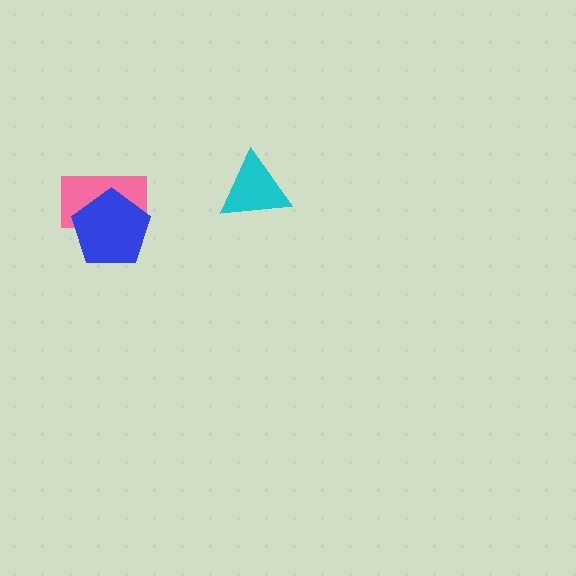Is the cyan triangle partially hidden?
No, no other shape covers it.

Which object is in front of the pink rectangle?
The blue pentagon is in front of the pink rectangle.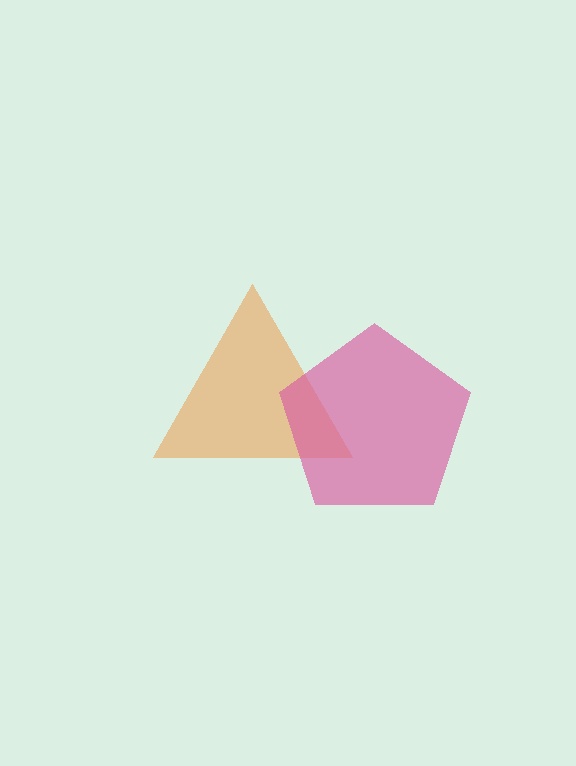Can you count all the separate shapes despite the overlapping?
Yes, there are 2 separate shapes.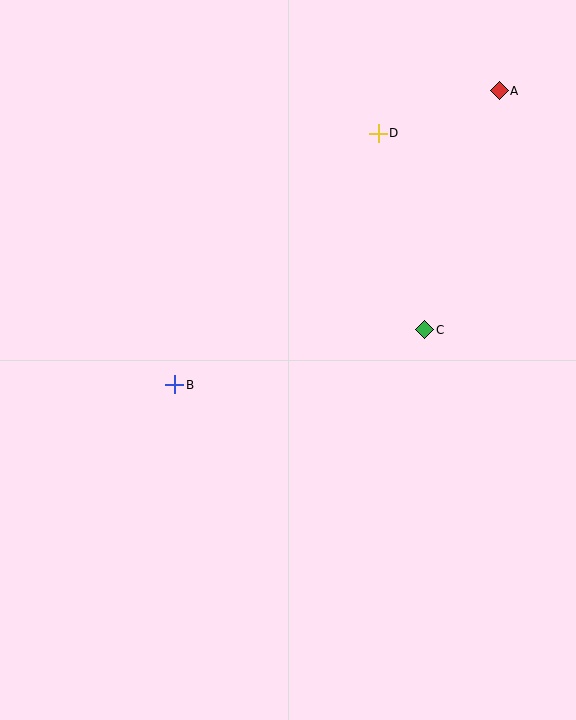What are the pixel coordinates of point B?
Point B is at (174, 385).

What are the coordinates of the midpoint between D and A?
The midpoint between D and A is at (439, 112).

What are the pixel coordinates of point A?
Point A is at (499, 91).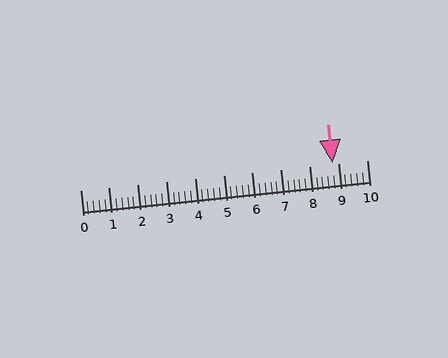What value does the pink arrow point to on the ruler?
The pink arrow points to approximately 8.8.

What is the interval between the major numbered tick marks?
The major tick marks are spaced 1 units apart.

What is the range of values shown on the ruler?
The ruler shows values from 0 to 10.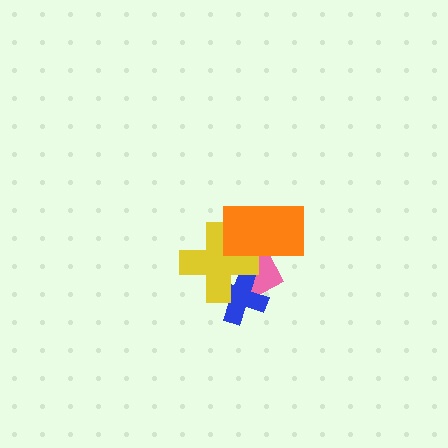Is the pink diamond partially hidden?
Yes, it is partially covered by another shape.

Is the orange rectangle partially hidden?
No, no other shape covers it.